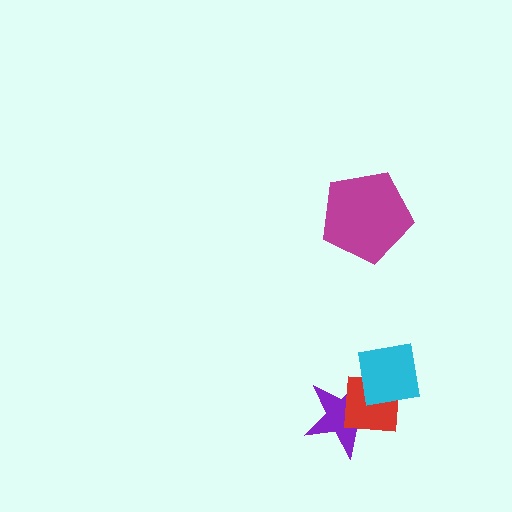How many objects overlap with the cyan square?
2 objects overlap with the cyan square.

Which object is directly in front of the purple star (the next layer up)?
The red square is directly in front of the purple star.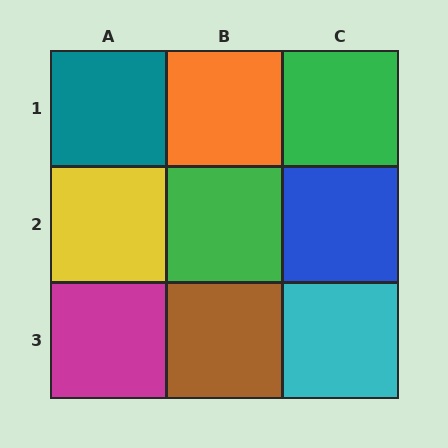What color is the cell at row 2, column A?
Yellow.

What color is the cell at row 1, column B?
Orange.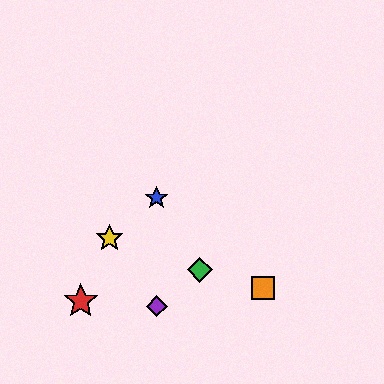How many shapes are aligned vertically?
2 shapes (the blue star, the purple diamond) are aligned vertically.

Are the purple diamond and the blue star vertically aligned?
Yes, both are at x≈157.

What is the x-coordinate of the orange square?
The orange square is at x≈263.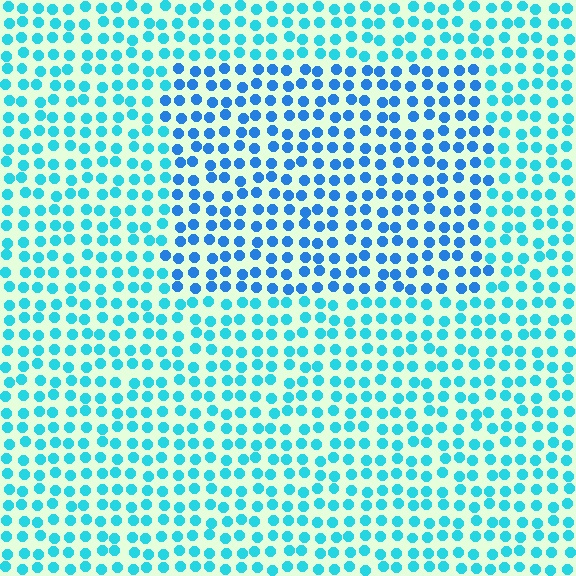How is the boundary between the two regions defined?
The boundary is defined purely by a slight shift in hue (about 27 degrees). Spacing, size, and orientation are identical on both sides.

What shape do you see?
I see a rectangle.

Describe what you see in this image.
The image is filled with small cyan elements in a uniform arrangement. A rectangle-shaped region is visible where the elements are tinted to a slightly different hue, forming a subtle color boundary.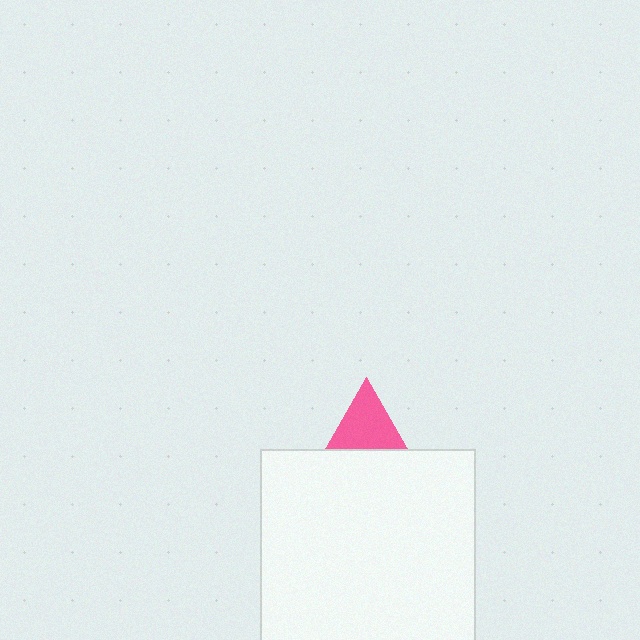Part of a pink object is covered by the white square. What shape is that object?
It is a triangle.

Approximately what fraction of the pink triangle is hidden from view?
Roughly 54% of the pink triangle is hidden behind the white square.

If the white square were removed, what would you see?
You would see the complete pink triangle.